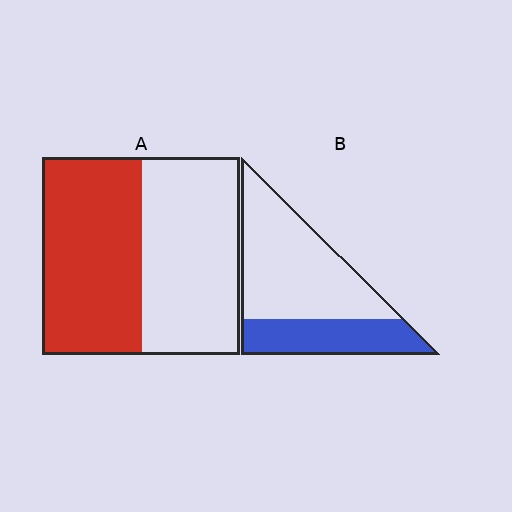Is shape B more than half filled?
No.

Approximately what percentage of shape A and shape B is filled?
A is approximately 50% and B is approximately 35%.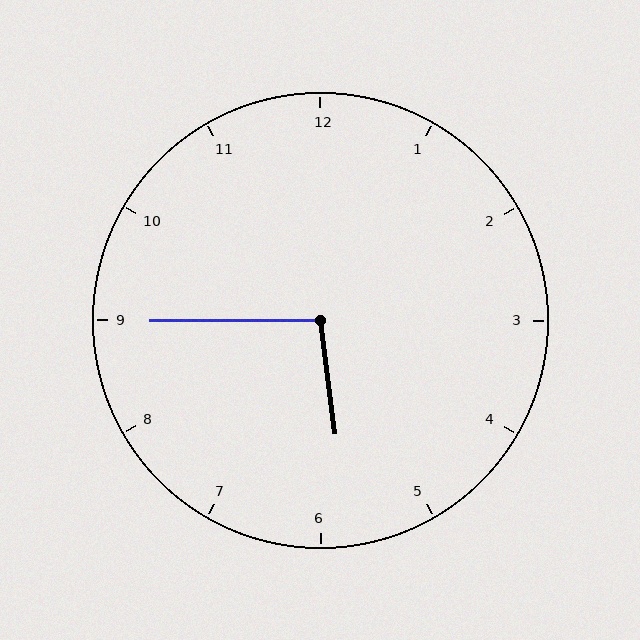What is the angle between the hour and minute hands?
Approximately 98 degrees.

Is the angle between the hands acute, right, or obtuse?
It is obtuse.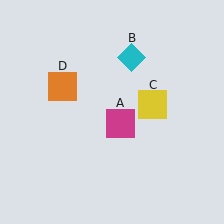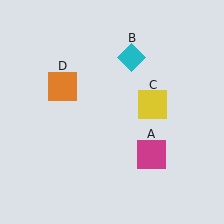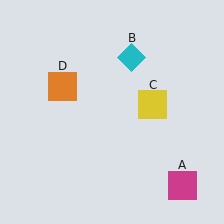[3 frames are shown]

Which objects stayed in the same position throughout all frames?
Cyan diamond (object B) and yellow square (object C) and orange square (object D) remained stationary.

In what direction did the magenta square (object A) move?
The magenta square (object A) moved down and to the right.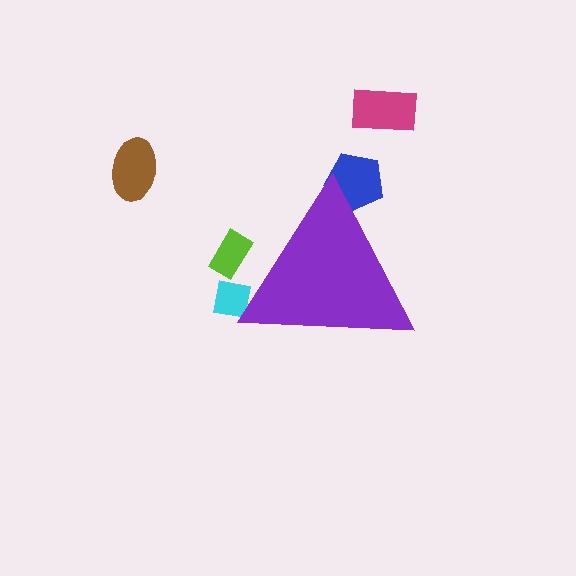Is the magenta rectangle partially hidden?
No, the magenta rectangle is fully visible.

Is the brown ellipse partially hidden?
No, the brown ellipse is fully visible.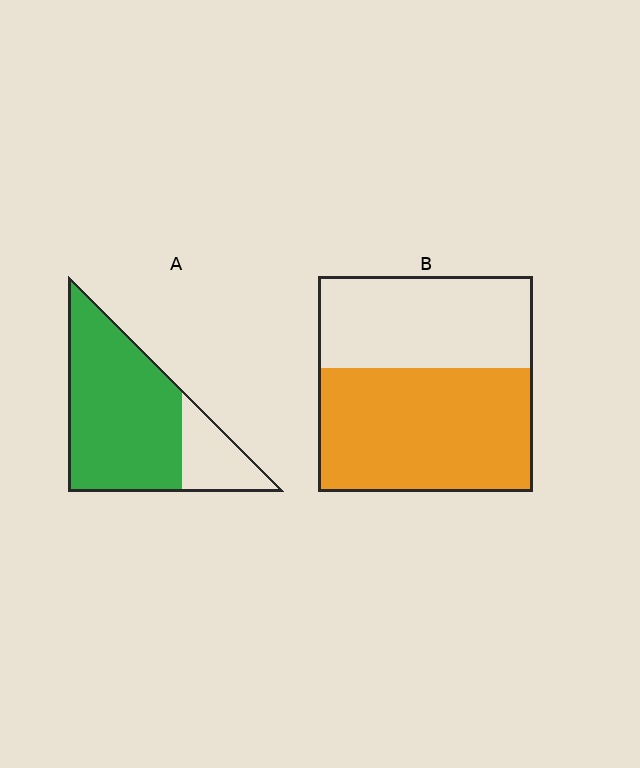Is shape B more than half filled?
Yes.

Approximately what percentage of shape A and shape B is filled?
A is approximately 80% and B is approximately 55%.